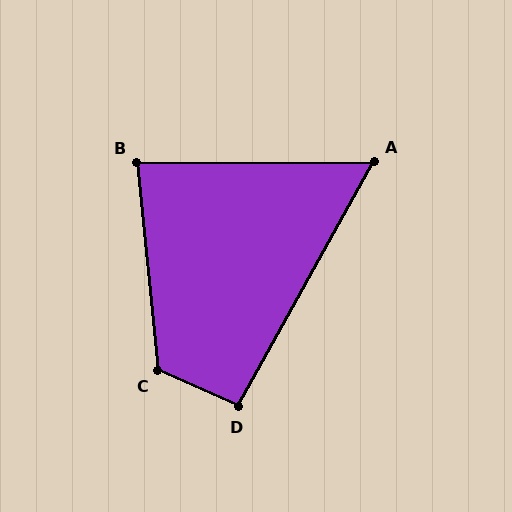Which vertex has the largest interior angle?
C, at approximately 119 degrees.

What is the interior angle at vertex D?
Approximately 95 degrees (obtuse).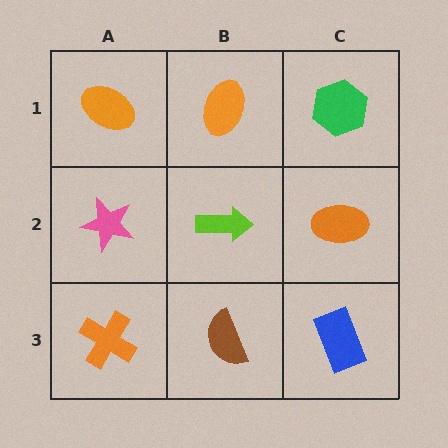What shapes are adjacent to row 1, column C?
An orange ellipse (row 2, column C), an orange ellipse (row 1, column B).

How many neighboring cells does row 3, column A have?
2.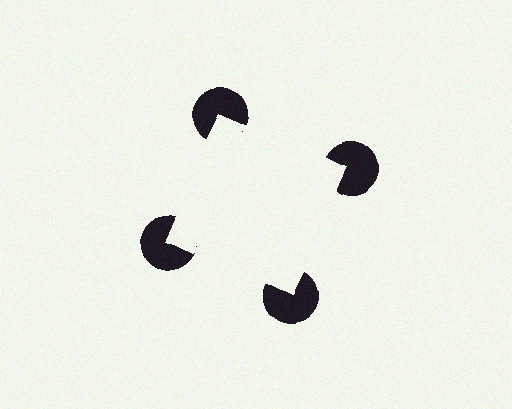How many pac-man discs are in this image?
There are 4 — one at each vertex of the illusory square.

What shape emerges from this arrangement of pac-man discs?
An illusory square — its edges are inferred from the aligned wedge cuts in the pac-man discs, not physically drawn.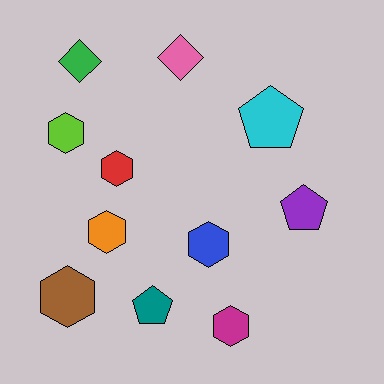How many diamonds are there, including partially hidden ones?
There are 2 diamonds.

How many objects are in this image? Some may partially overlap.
There are 11 objects.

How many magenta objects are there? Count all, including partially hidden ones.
There is 1 magenta object.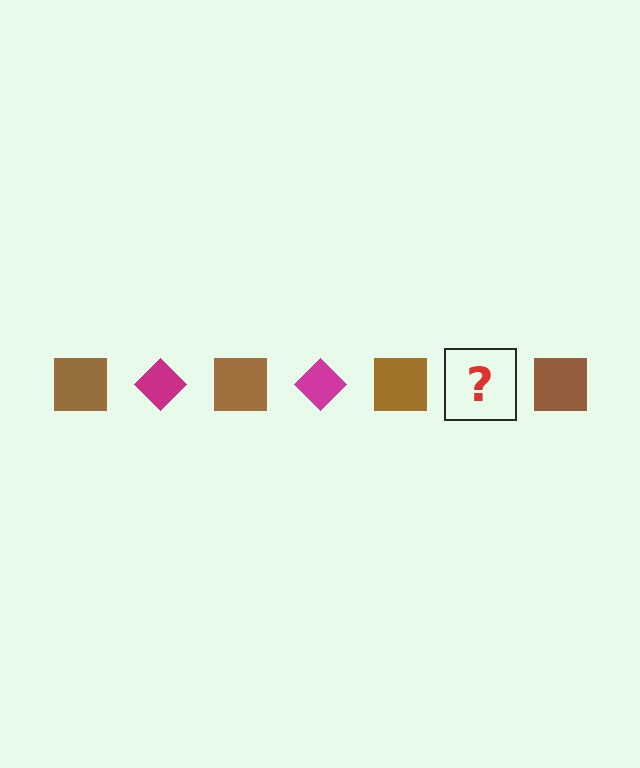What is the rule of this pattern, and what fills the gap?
The rule is that the pattern alternates between brown square and magenta diamond. The gap should be filled with a magenta diamond.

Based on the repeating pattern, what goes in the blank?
The blank should be a magenta diamond.